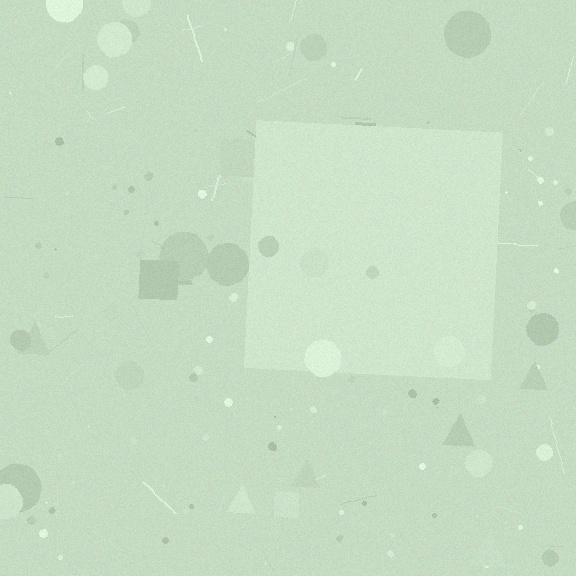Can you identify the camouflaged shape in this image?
The camouflaged shape is a square.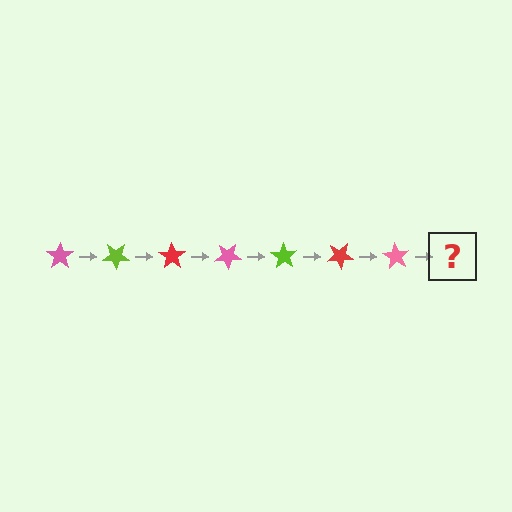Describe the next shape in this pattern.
It should be a lime star, rotated 245 degrees from the start.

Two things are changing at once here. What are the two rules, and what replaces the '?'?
The two rules are that it rotates 35 degrees each step and the color cycles through pink, lime, and red. The '?' should be a lime star, rotated 245 degrees from the start.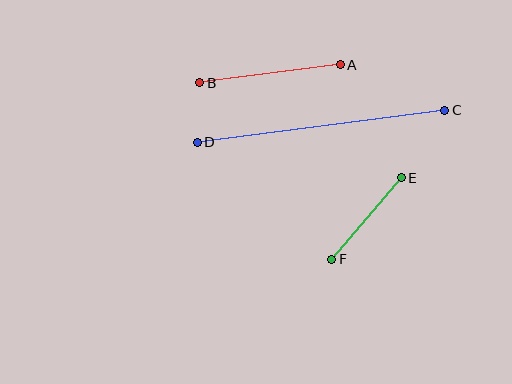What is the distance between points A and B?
The distance is approximately 142 pixels.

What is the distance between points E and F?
The distance is approximately 107 pixels.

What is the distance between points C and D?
The distance is approximately 250 pixels.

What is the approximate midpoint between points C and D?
The midpoint is at approximately (321, 126) pixels.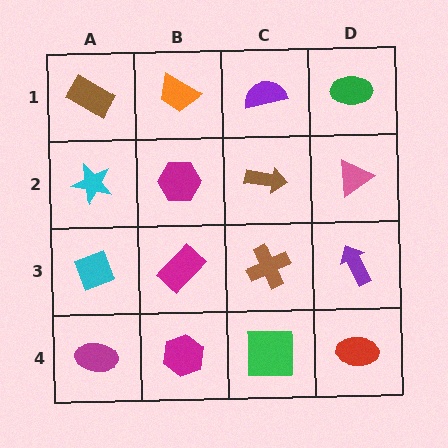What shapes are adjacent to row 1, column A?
A cyan star (row 2, column A), an orange trapezoid (row 1, column B).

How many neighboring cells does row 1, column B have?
3.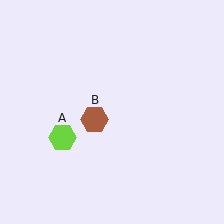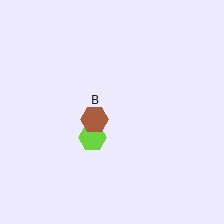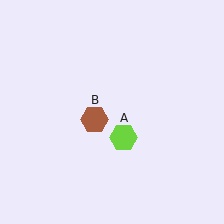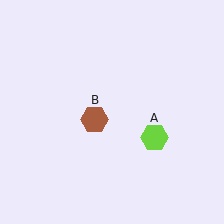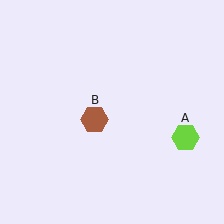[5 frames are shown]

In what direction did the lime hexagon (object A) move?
The lime hexagon (object A) moved right.